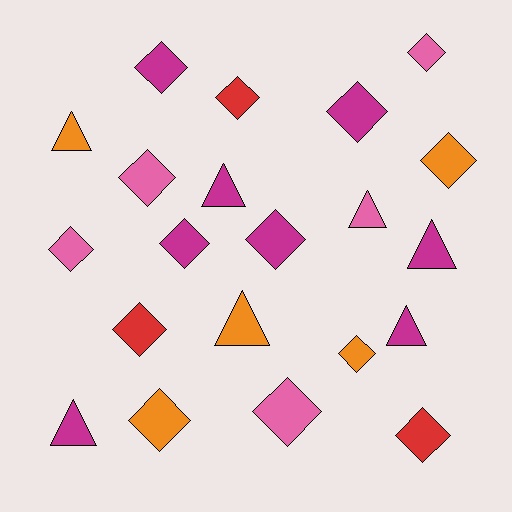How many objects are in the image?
There are 21 objects.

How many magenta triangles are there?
There are 4 magenta triangles.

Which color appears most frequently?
Magenta, with 8 objects.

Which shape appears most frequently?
Diamond, with 14 objects.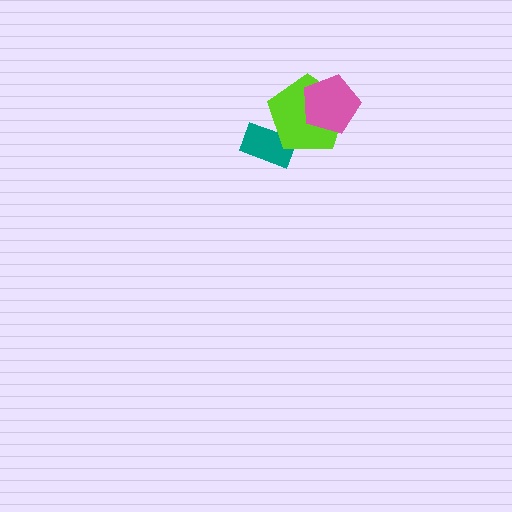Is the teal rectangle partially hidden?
Yes, it is partially covered by another shape.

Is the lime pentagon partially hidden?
Yes, it is partially covered by another shape.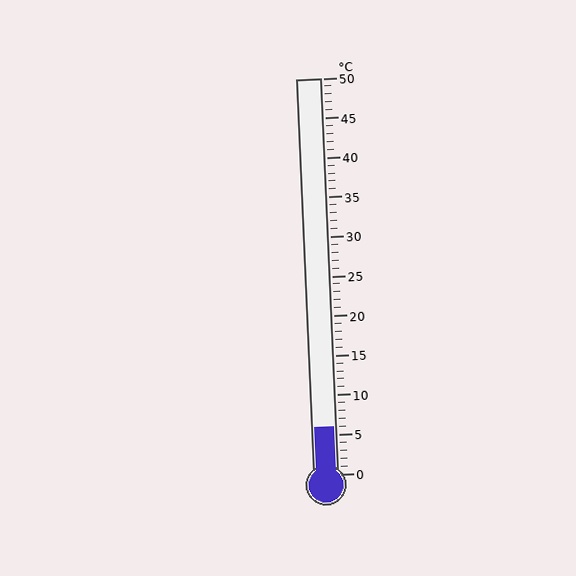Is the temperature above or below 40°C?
The temperature is below 40°C.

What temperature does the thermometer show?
The thermometer shows approximately 6°C.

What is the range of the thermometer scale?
The thermometer scale ranges from 0°C to 50°C.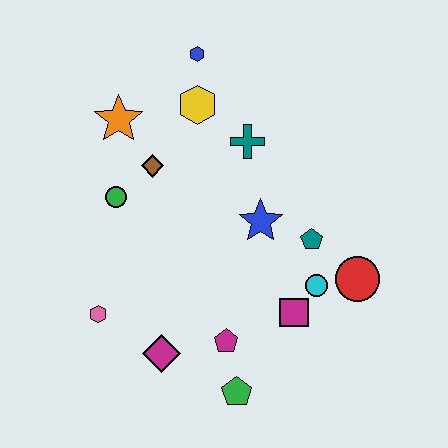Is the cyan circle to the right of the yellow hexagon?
Yes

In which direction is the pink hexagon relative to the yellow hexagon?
The pink hexagon is below the yellow hexagon.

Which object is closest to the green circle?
The brown diamond is closest to the green circle.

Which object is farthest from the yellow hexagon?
The green pentagon is farthest from the yellow hexagon.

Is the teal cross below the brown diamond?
No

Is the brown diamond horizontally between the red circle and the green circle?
Yes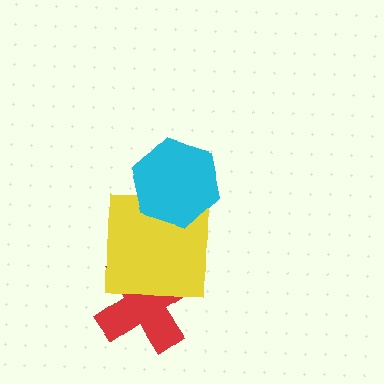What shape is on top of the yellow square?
The cyan hexagon is on top of the yellow square.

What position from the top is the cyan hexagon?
The cyan hexagon is 1st from the top.